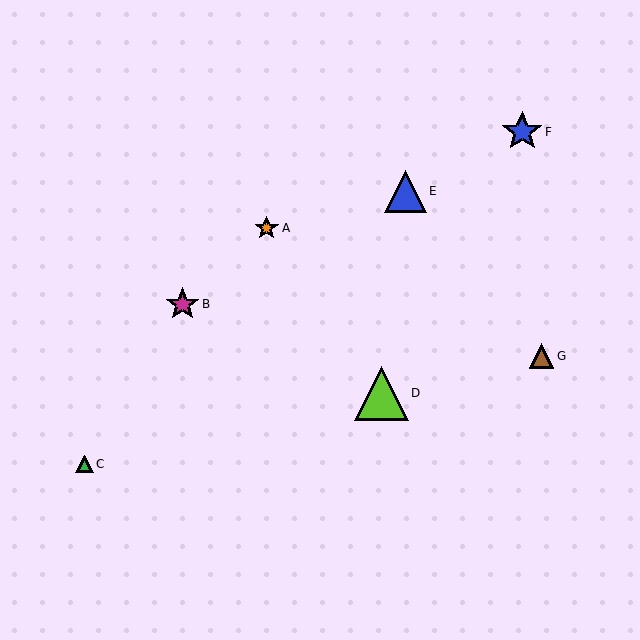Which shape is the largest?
The lime triangle (labeled D) is the largest.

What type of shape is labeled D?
Shape D is a lime triangle.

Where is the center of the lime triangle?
The center of the lime triangle is at (382, 393).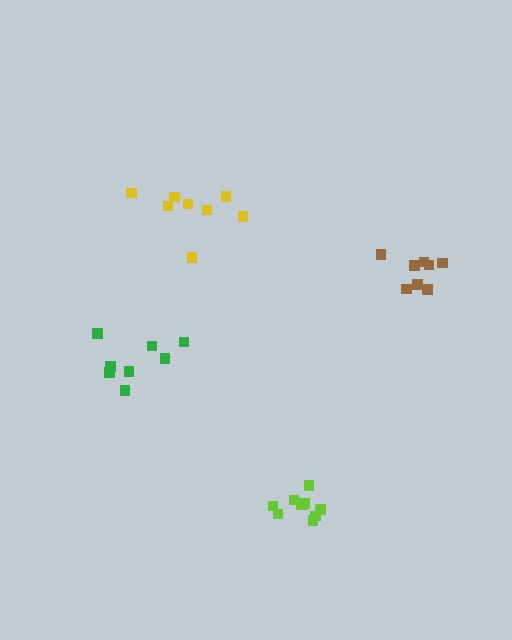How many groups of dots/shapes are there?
There are 4 groups.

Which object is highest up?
The yellow cluster is topmost.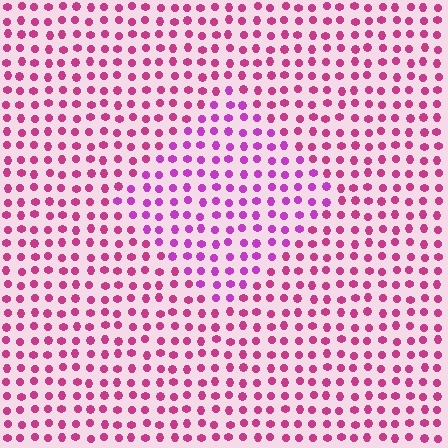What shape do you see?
I see a diamond.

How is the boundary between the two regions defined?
The boundary is defined purely by a slight shift in hue (about 27 degrees). Spacing, size, and orientation are identical on both sides.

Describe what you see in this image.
The image is filled with small magenta elements in a uniform arrangement. A diamond-shaped region is visible where the elements are tinted to a slightly different hue, forming a subtle color boundary.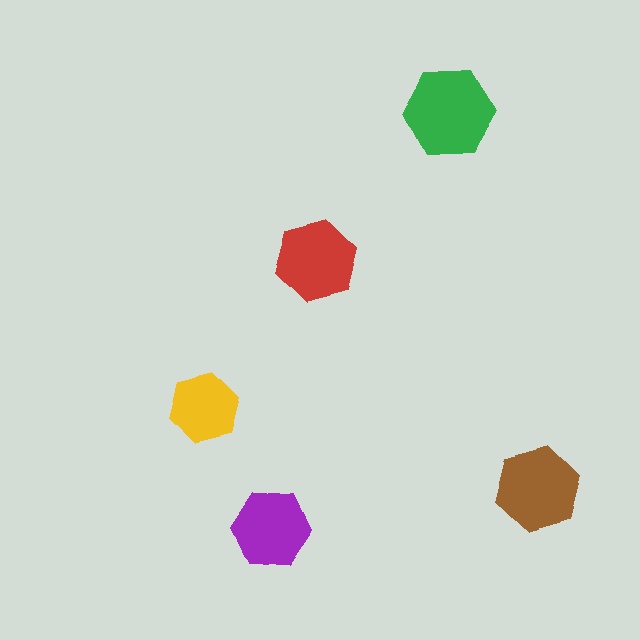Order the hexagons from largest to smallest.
the green one, the brown one, the red one, the purple one, the yellow one.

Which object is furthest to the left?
The yellow hexagon is leftmost.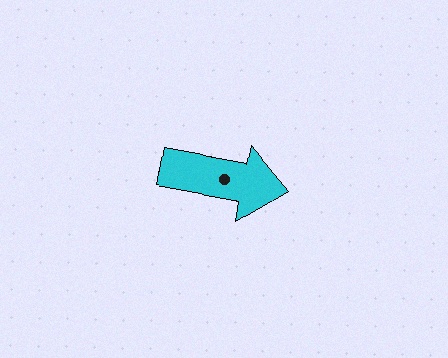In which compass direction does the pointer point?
East.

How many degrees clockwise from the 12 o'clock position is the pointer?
Approximately 100 degrees.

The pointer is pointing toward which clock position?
Roughly 3 o'clock.